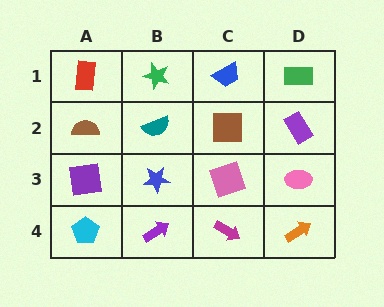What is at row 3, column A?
A purple square.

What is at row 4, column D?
An orange arrow.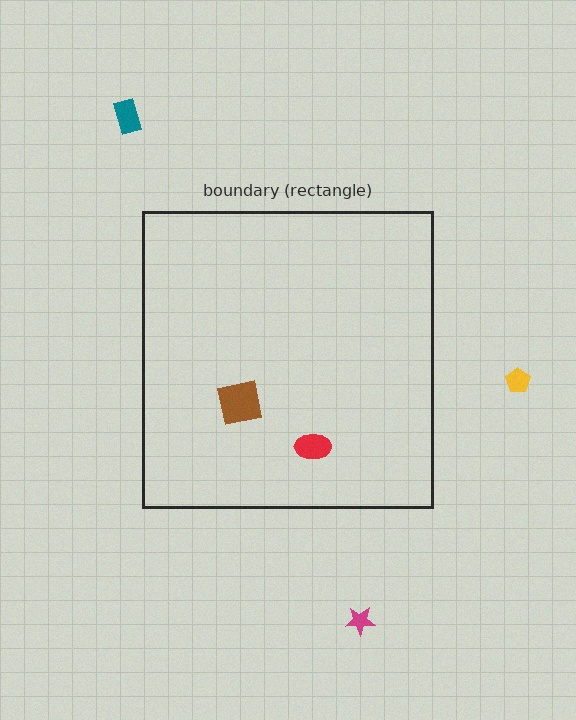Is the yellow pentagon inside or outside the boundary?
Outside.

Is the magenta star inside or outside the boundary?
Outside.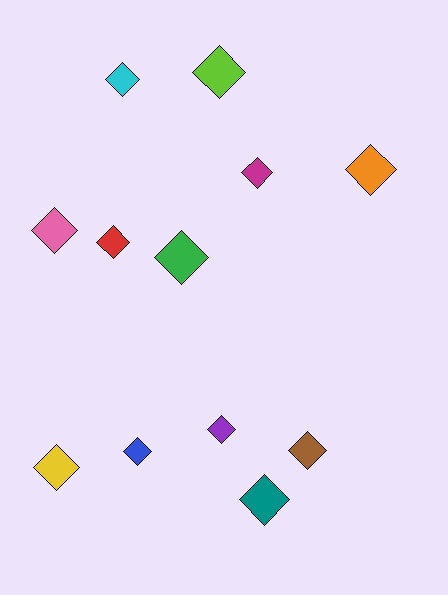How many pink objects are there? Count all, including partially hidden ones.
There is 1 pink object.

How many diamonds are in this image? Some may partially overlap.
There are 12 diamonds.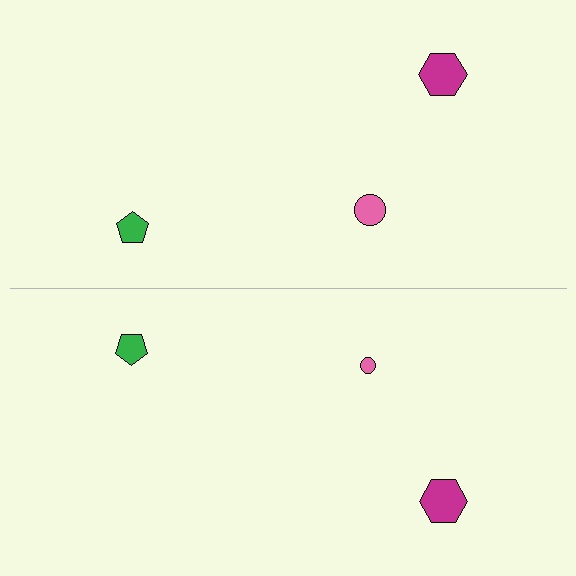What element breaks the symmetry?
The pink circle on the bottom side has a different size than its mirror counterpart.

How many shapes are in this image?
There are 6 shapes in this image.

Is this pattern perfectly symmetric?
No, the pattern is not perfectly symmetric. The pink circle on the bottom side has a different size than its mirror counterpart.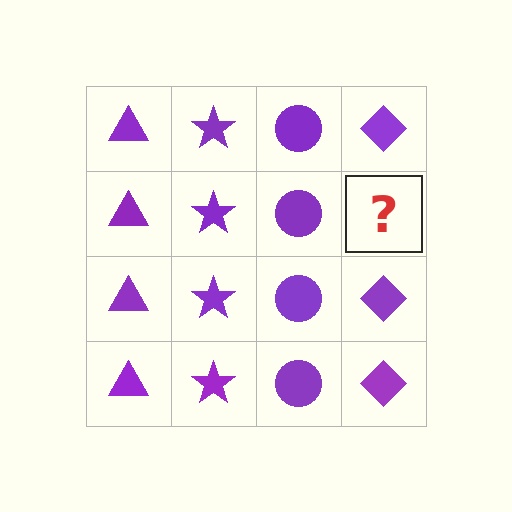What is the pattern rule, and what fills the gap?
The rule is that each column has a consistent shape. The gap should be filled with a purple diamond.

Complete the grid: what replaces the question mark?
The question mark should be replaced with a purple diamond.